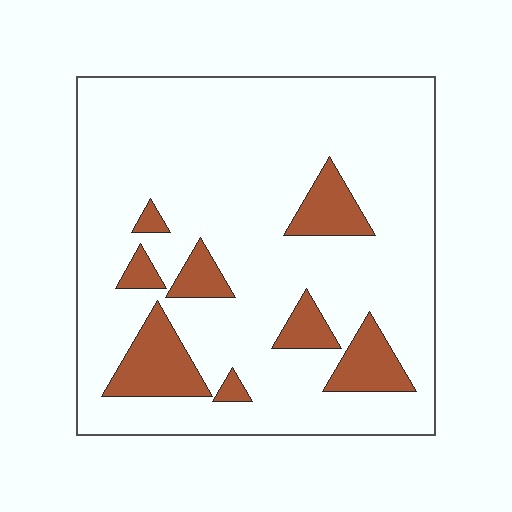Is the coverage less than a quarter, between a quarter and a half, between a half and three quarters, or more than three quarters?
Less than a quarter.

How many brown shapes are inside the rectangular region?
8.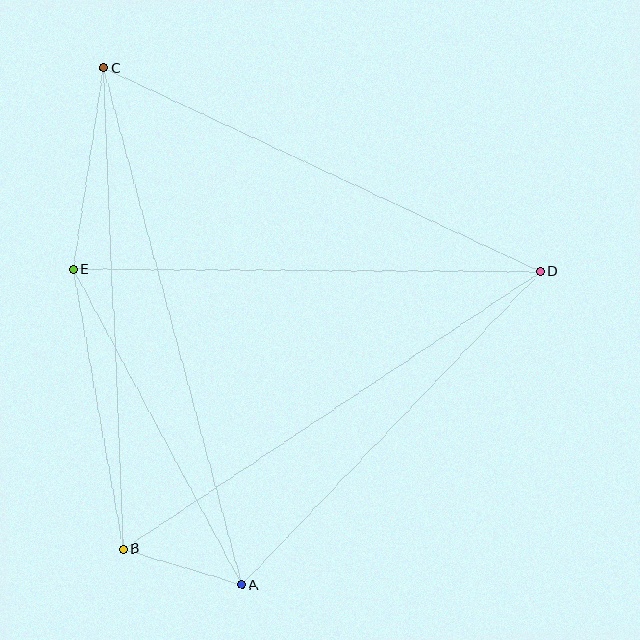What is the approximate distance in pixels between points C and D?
The distance between C and D is approximately 482 pixels.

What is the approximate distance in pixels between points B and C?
The distance between B and C is approximately 481 pixels.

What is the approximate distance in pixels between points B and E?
The distance between B and E is approximately 284 pixels.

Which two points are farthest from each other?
Points A and C are farthest from each other.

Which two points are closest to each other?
Points A and B are closest to each other.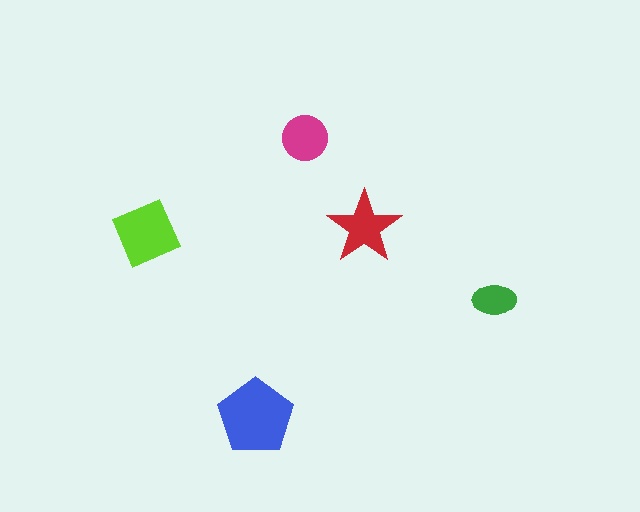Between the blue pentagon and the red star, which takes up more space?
The blue pentagon.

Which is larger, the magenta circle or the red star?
The red star.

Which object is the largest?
The blue pentagon.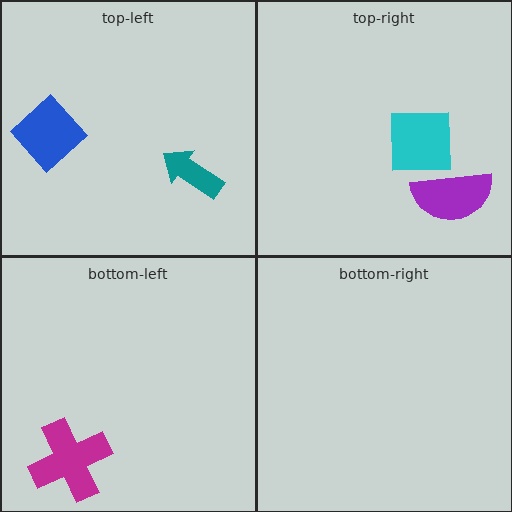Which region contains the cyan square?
The top-right region.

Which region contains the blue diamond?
The top-left region.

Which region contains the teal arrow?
The top-left region.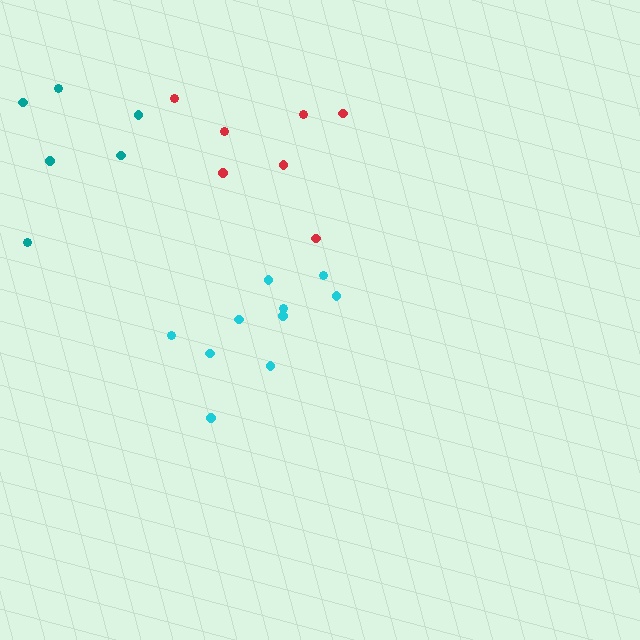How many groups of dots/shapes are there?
There are 3 groups.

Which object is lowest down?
The cyan cluster is bottommost.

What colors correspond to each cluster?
The clusters are colored: red, cyan, teal.